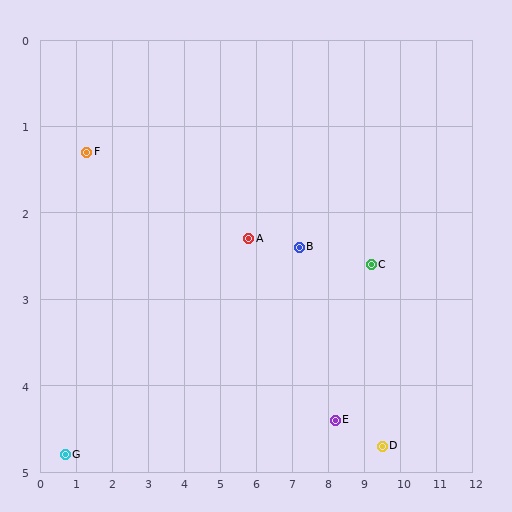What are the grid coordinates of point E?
Point E is at approximately (8.2, 4.4).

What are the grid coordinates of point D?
Point D is at approximately (9.5, 4.7).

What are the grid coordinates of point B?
Point B is at approximately (7.2, 2.4).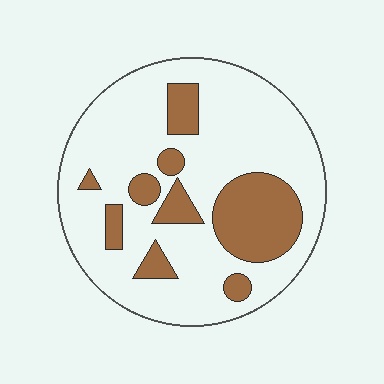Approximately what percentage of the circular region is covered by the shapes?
Approximately 25%.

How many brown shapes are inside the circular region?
9.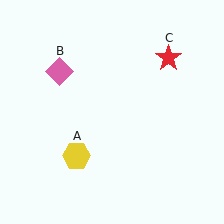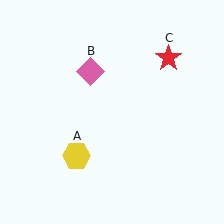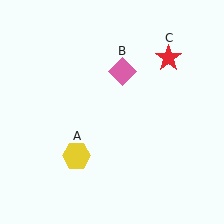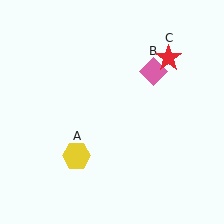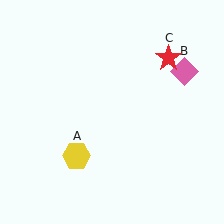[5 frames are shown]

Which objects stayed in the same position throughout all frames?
Yellow hexagon (object A) and red star (object C) remained stationary.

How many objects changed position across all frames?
1 object changed position: pink diamond (object B).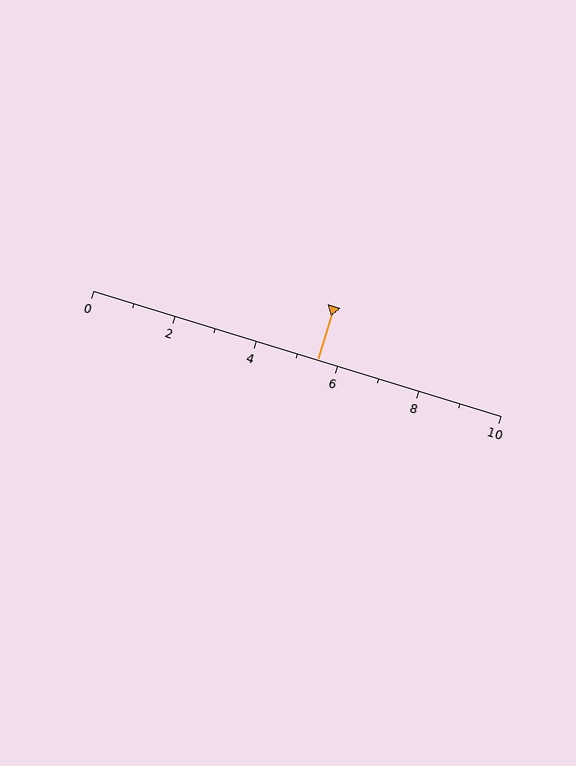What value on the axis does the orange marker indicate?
The marker indicates approximately 5.5.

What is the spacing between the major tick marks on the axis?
The major ticks are spaced 2 apart.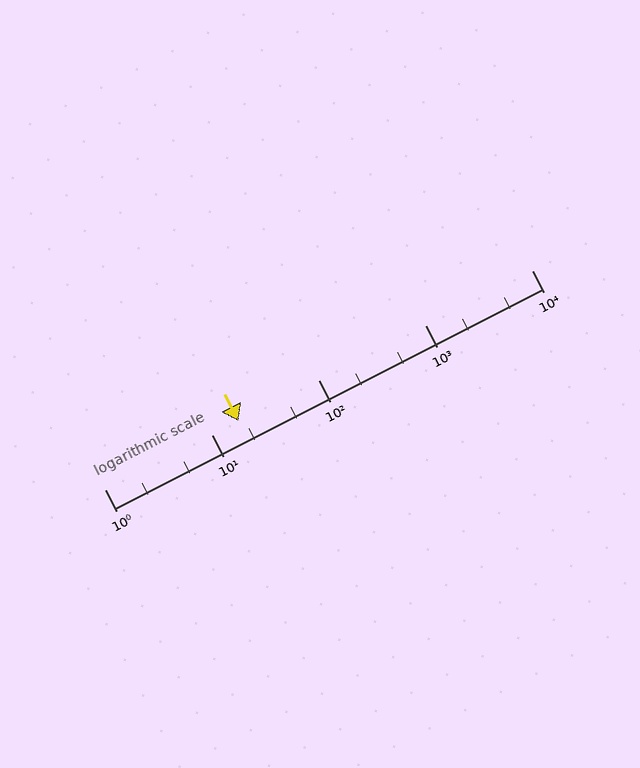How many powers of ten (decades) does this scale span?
The scale spans 4 decades, from 1 to 10000.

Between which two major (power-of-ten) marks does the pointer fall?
The pointer is between 10 and 100.